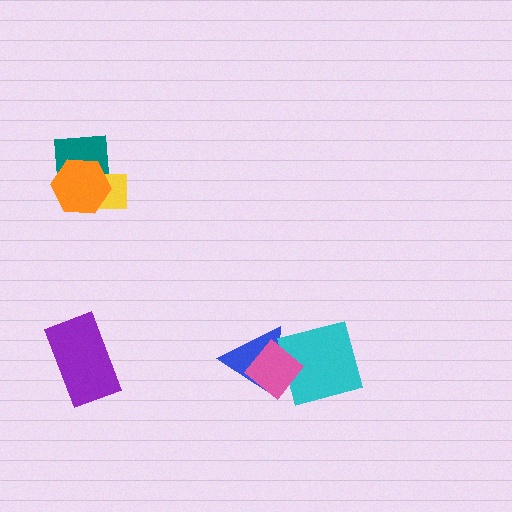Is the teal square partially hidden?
Yes, it is partially covered by another shape.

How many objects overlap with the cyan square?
2 objects overlap with the cyan square.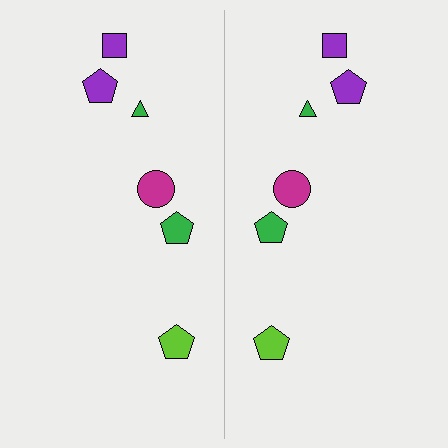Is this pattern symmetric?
Yes, this pattern has bilateral (reflection) symmetry.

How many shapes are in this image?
There are 12 shapes in this image.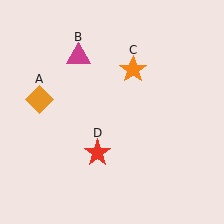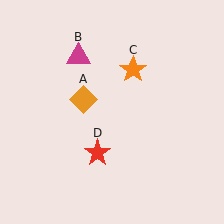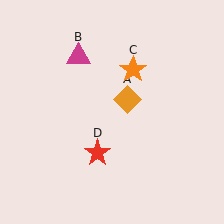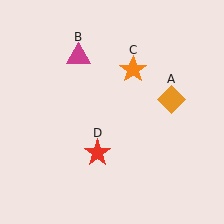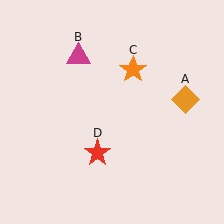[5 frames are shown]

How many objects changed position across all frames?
1 object changed position: orange diamond (object A).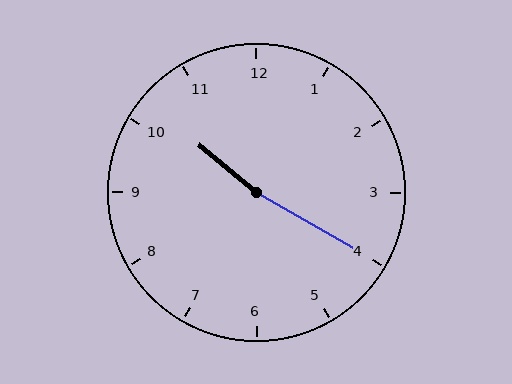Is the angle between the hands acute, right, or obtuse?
It is obtuse.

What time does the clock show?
10:20.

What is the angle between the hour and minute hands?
Approximately 170 degrees.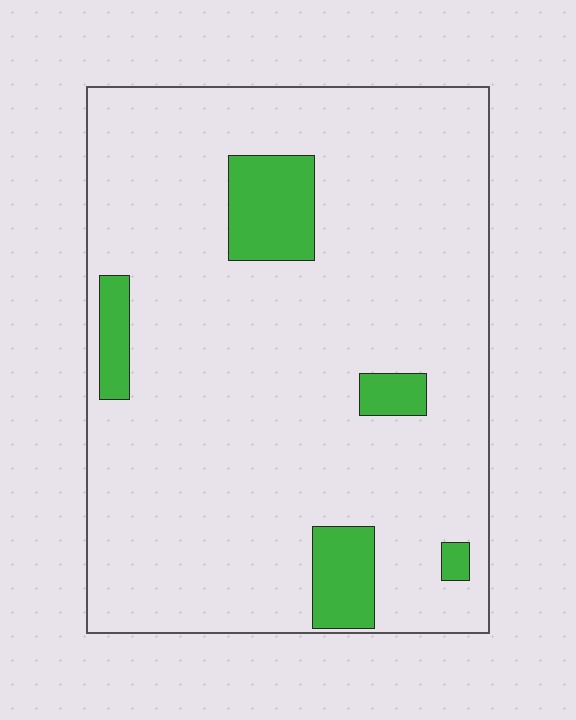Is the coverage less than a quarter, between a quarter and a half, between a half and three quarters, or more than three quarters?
Less than a quarter.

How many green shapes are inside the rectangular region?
5.